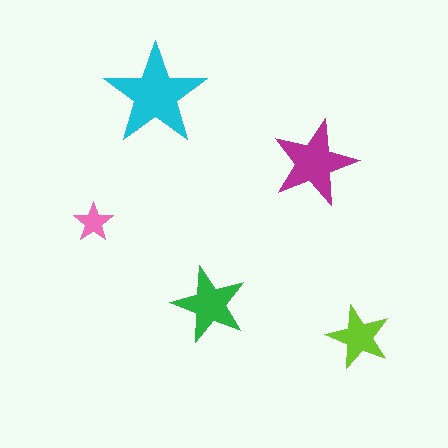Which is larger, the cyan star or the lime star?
The cyan one.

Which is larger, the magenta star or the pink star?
The magenta one.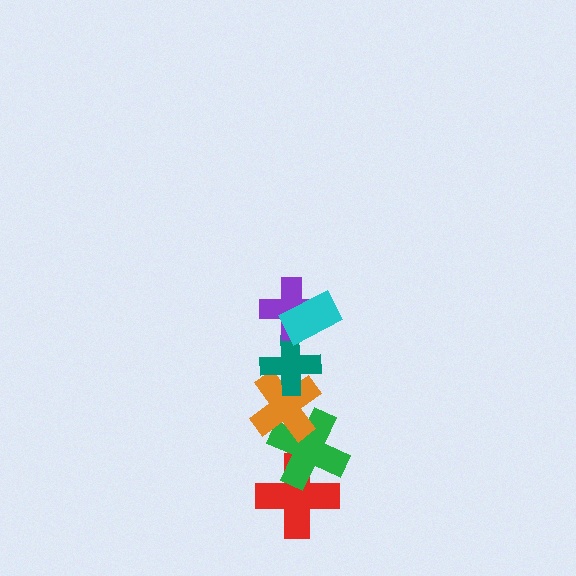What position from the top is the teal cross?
The teal cross is 3rd from the top.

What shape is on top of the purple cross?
The cyan rectangle is on top of the purple cross.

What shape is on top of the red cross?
The green cross is on top of the red cross.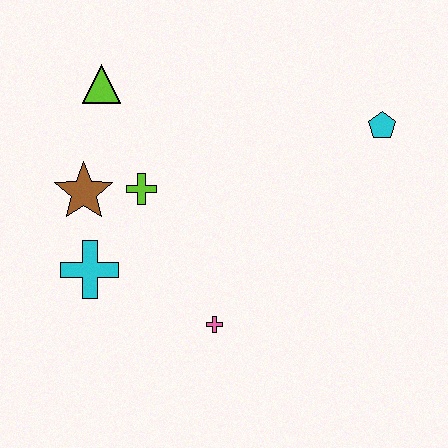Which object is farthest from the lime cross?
The cyan pentagon is farthest from the lime cross.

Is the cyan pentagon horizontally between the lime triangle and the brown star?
No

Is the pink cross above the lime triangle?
No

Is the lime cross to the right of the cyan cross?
Yes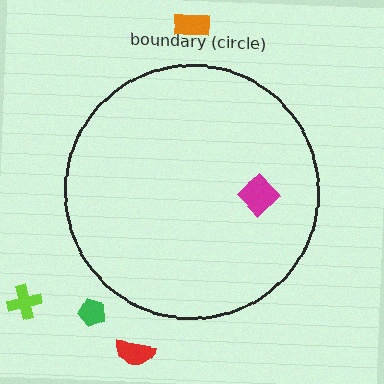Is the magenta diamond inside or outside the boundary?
Inside.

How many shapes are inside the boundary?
1 inside, 4 outside.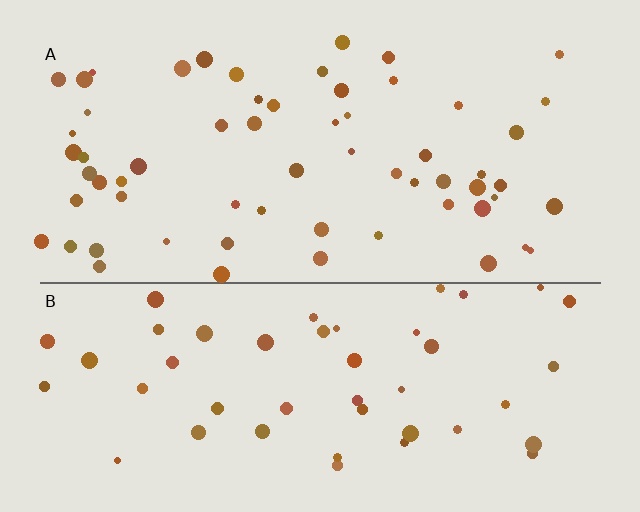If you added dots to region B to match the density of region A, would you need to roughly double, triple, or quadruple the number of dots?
Approximately double.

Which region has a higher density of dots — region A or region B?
A (the top).